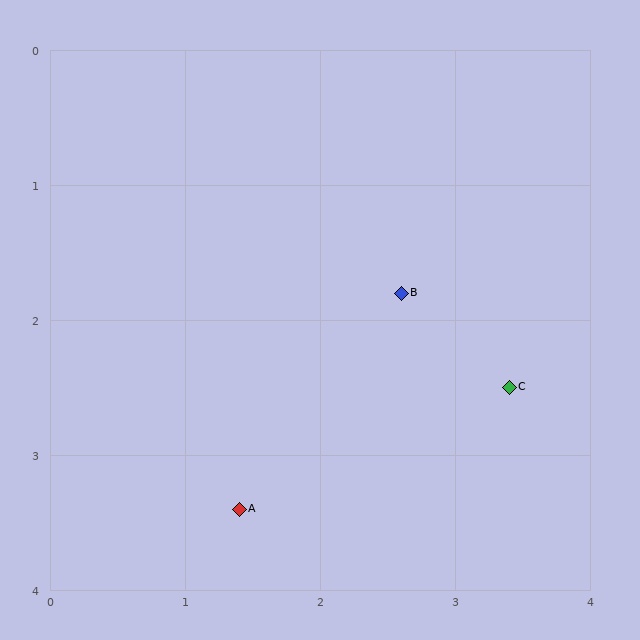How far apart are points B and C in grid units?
Points B and C are about 1.1 grid units apart.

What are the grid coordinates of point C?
Point C is at approximately (3.4, 2.5).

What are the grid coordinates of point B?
Point B is at approximately (2.6, 1.8).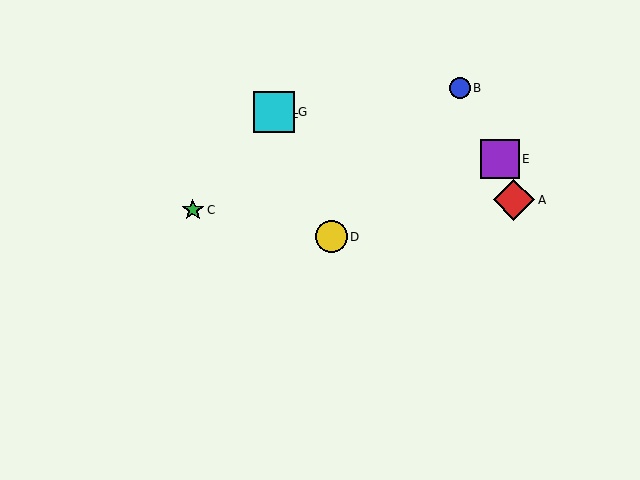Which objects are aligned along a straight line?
Objects D, F, G are aligned along a straight line.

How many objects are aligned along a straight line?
3 objects (D, F, G) are aligned along a straight line.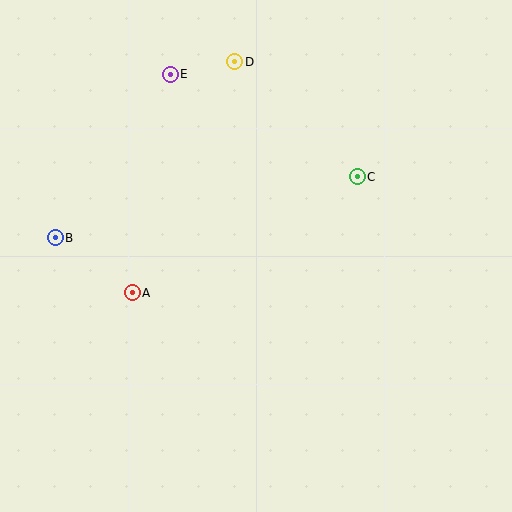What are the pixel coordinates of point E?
Point E is at (170, 74).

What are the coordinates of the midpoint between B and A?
The midpoint between B and A is at (94, 265).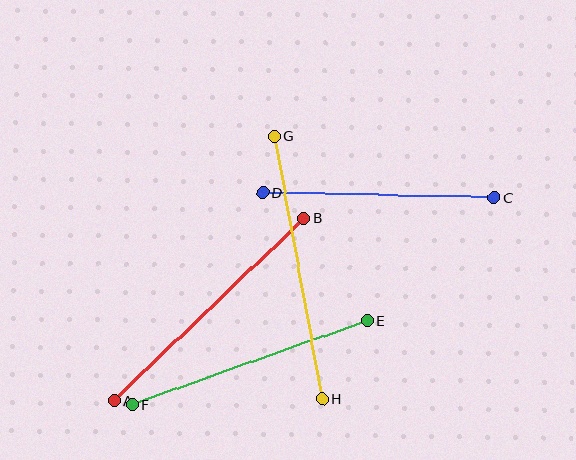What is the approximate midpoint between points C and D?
The midpoint is at approximately (378, 195) pixels.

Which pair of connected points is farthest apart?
Points G and H are farthest apart.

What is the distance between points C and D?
The distance is approximately 232 pixels.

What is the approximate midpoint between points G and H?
The midpoint is at approximately (298, 268) pixels.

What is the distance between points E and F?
The distance is approximately 250 pixels.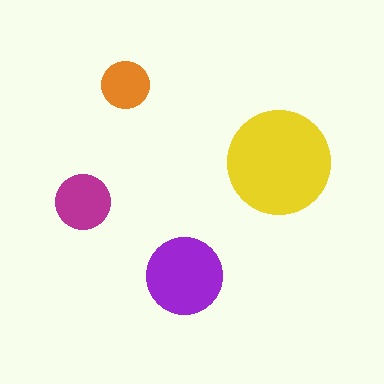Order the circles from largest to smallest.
the yellow one, the purple one, the magenta one, the orange one.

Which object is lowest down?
The purple circle is bottommost.